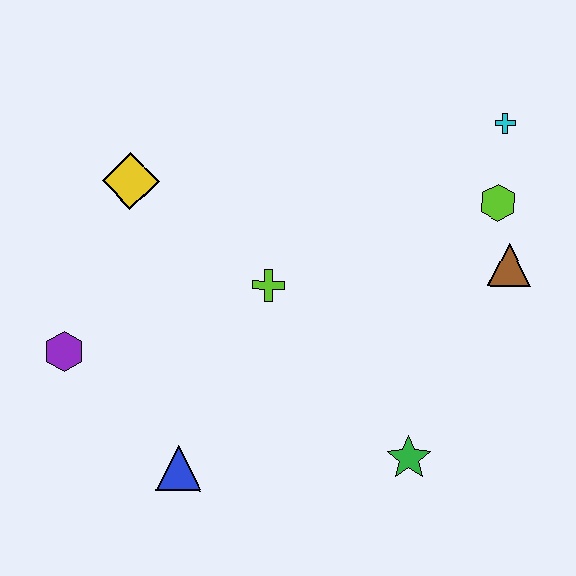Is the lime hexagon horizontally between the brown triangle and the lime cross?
Yes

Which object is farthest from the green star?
The yellow diamond is farthest from the green star.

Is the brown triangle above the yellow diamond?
No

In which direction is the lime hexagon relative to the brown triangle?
The lime hexagon is above the brown triangle.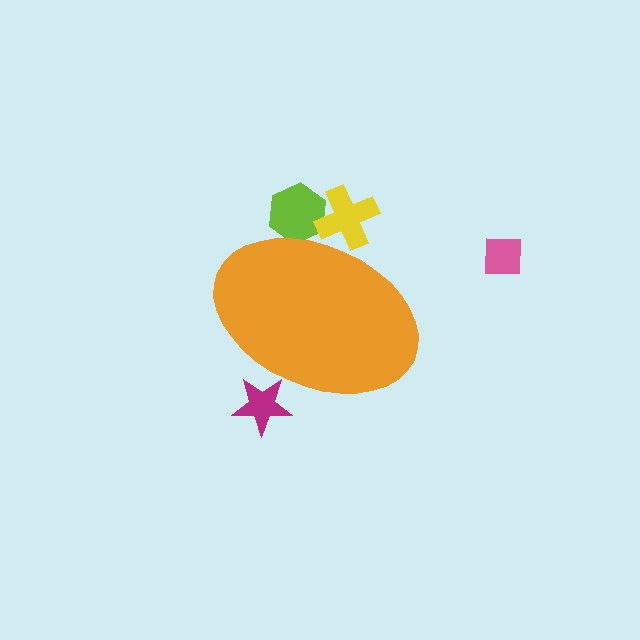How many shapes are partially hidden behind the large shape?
3 shapes are partially hidden.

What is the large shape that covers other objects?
An orange ellipse.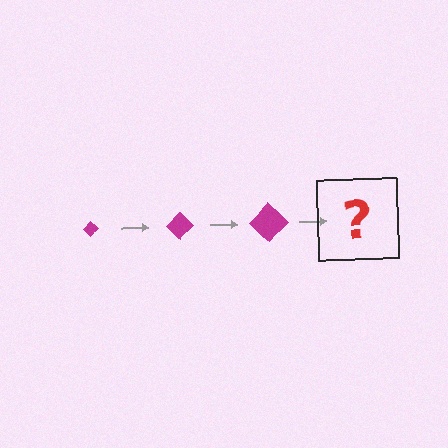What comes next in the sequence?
The next element should be a magenta diamond, larger than the previous one.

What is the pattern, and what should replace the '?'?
The pattern is that the diamond gets progressively larger each step. The '?' should be a magenta diamond, larger than the previous one.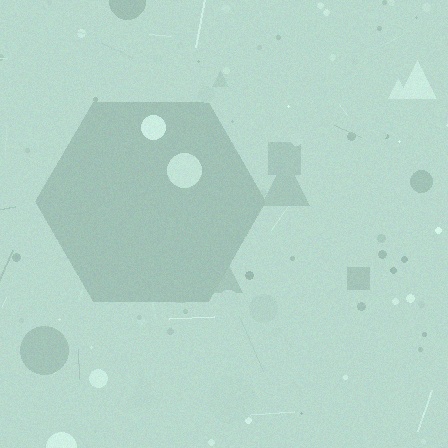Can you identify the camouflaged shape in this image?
The camouflaged shape is a hexagon.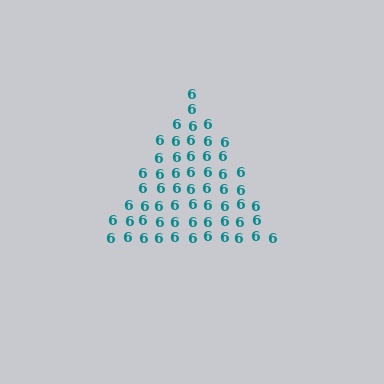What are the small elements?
The small elements are digit 6's.